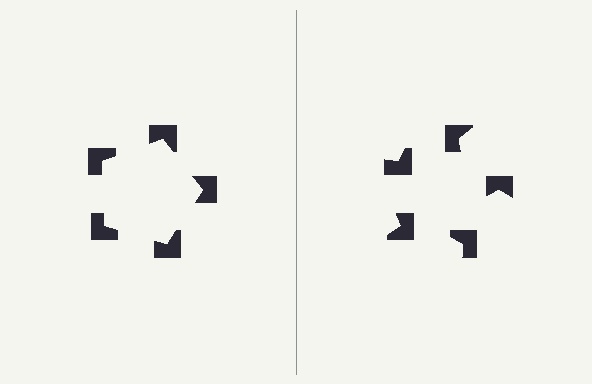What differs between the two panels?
The notched squares are positioned identically on both sides; only the wedge orientations differ. On the left they align to a pentagon; on the right they are misaligned.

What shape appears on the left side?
An illusory pentagon.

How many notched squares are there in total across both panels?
10 — 5 on each side.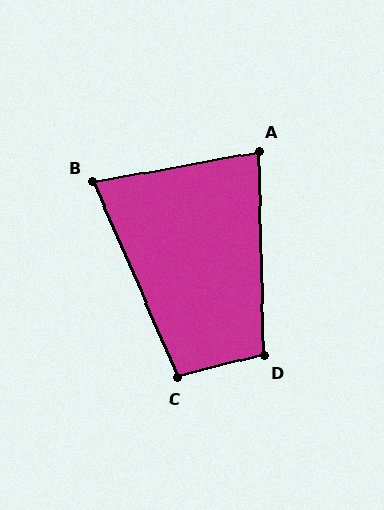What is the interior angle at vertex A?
Approximately 81 degrees (acute).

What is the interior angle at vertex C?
Approximately 99 degrees (obtuse).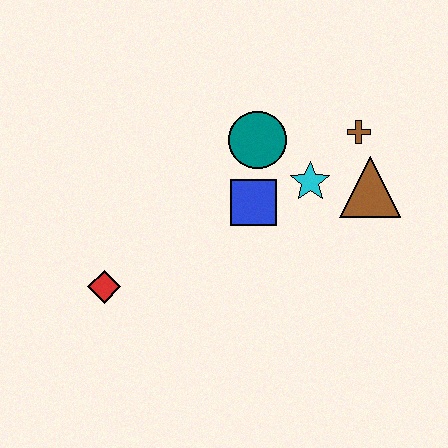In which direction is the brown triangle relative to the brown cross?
The brown triangle is below the brown cross.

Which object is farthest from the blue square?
The red diamond is farthest from the blue square.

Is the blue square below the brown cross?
Yes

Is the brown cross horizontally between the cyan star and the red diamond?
No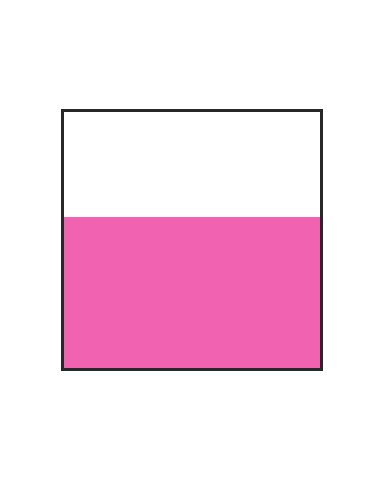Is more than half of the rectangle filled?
Yes.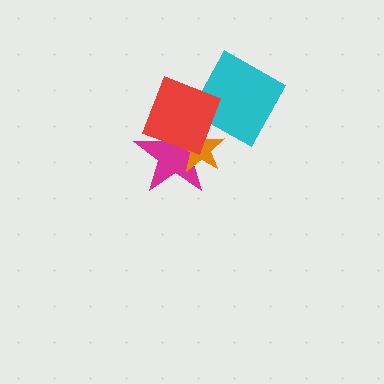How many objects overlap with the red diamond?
3 objects overlap with the red diamond.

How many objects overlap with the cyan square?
1 object overlaps with the cyan square.